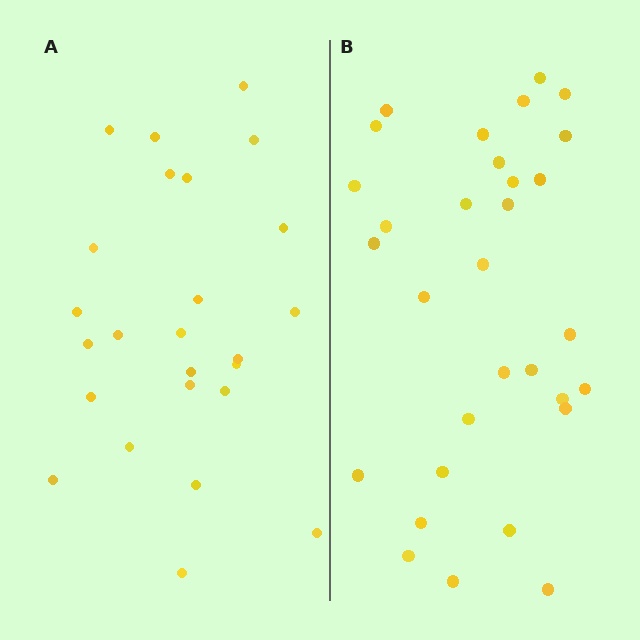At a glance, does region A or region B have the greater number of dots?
Region B (the right region) has more dots.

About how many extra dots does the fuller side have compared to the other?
Region B has about 6 more dots than region A.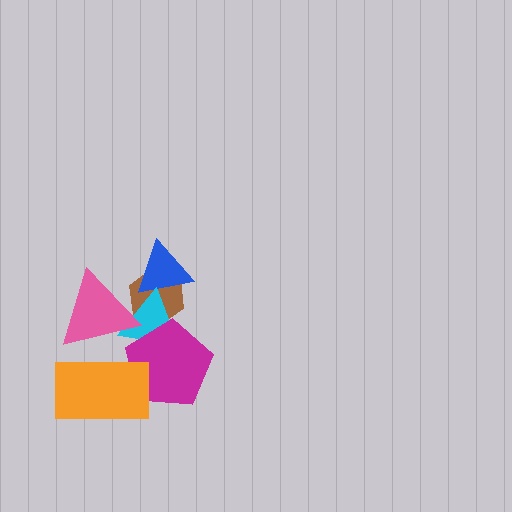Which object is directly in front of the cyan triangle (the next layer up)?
The pink triangle is directly in front of the cyan triangle.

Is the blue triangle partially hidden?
Yes, it is partially covered by another shape.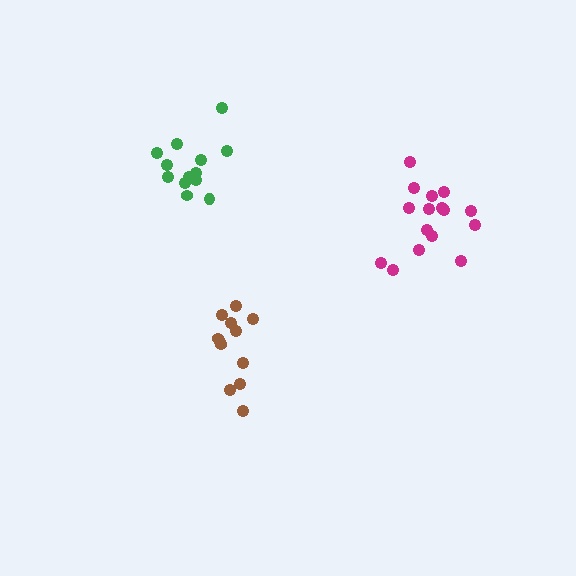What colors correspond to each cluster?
The clusters are colored: magenta, green, brown.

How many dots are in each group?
Group 1: 16 dots, Group 2: 13 dots, Group 3: 12 dots (41 total).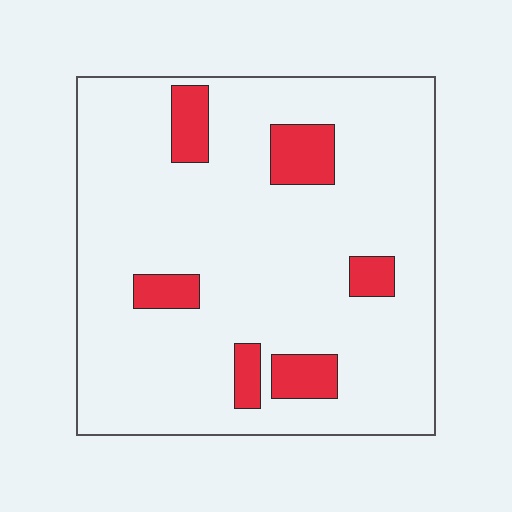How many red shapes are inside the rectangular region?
6.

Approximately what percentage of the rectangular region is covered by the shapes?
Approximately 10%.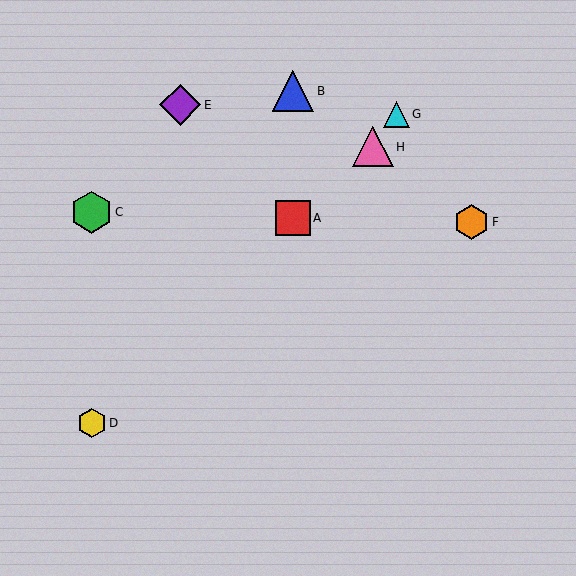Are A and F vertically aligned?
No, A is at x≈293 and F is at x≈472.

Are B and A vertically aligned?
Yes, both are at x≈293.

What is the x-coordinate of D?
Object D is at x≈92.